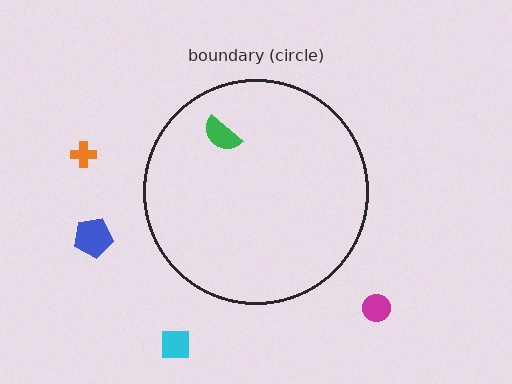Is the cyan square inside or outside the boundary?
Outside.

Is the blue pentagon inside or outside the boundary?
Outside.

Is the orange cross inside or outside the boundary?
Outside.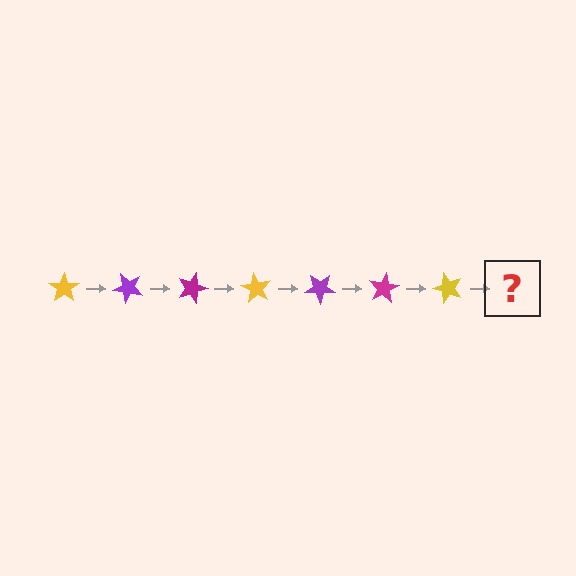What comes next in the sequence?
The next element should be a purple star, rotated 315 degrees from the start.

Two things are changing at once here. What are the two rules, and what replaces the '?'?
The two rules are that it rotates 45 degrees each step and the color cycles through yellow, purple, and magenta. The '?' should be a purple star, rotated 315 degrees from the start.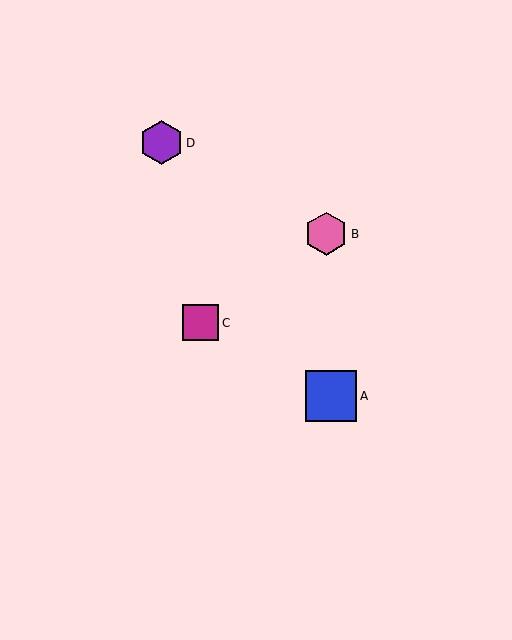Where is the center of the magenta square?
The center of the magenta square is at (201, 323).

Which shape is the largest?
The blue square (labeled A) is the largest.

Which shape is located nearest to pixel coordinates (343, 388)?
The blue square (labeled A) at (331, 396) is nearest to that location.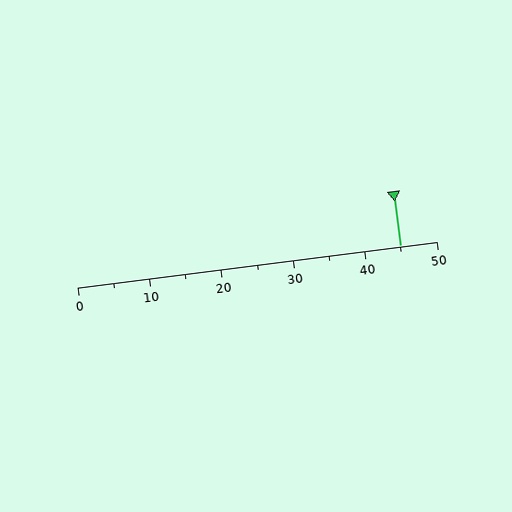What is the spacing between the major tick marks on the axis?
The major ticks are spaced 10 apart.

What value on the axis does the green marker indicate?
The marker indicates approximately 45.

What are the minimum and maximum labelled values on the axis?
The axis runs from 0 to 50.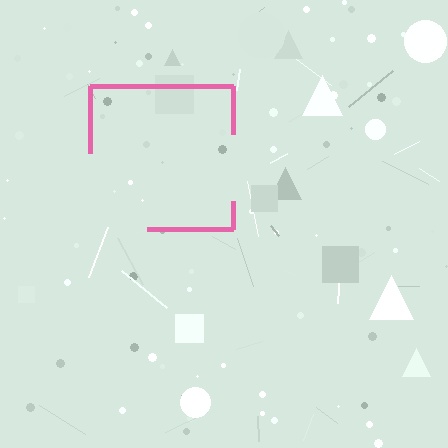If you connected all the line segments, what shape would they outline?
They would outline a square.